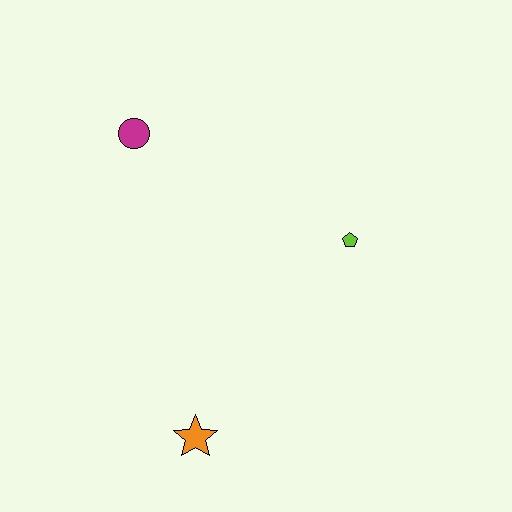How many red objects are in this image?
There are no red objects.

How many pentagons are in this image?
There is 1 pentagon.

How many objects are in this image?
There are 3 objects.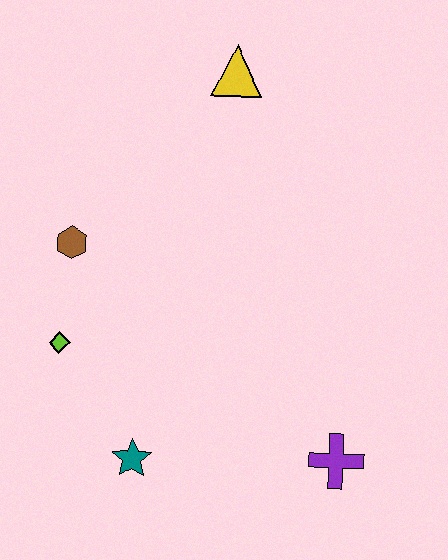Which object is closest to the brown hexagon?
The lime diamond is closest to the brown hexagon.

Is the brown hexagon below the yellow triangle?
Yes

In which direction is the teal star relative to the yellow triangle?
The teal star is below the yellow triangle.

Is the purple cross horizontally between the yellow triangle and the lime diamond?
No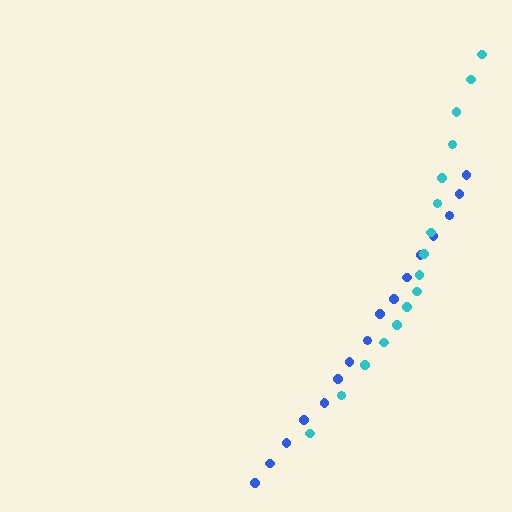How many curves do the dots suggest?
There are 2 distinct paths.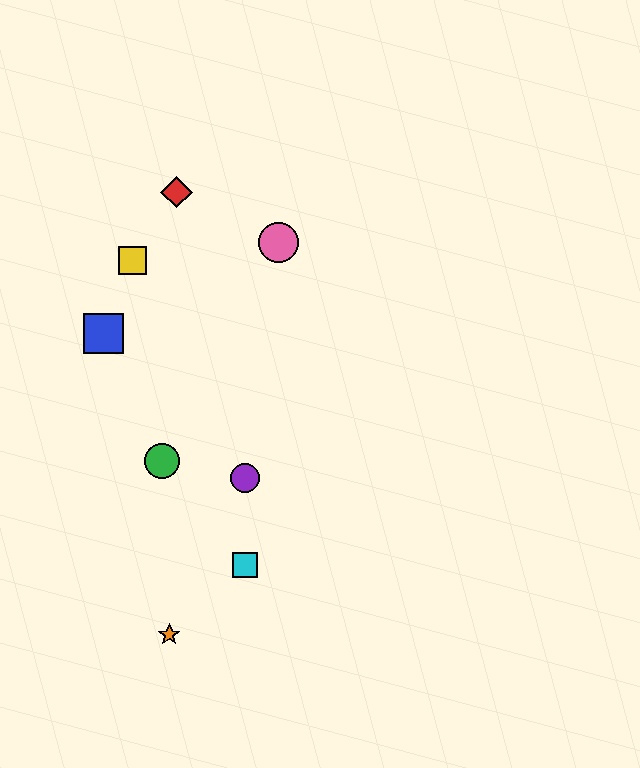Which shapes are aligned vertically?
The purple circle, the cyan square are aligned vertically.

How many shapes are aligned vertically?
2 shapes (the purple circle, the cyan square) are aligned vertically.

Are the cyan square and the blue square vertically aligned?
No, the cyan square is at x≈245 and the blue square is at x≈104.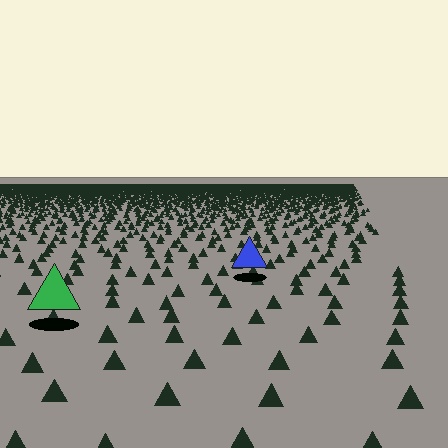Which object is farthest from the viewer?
The blue triangle is farthest from the viewer. It appears smaller and the ground texture around it is denser.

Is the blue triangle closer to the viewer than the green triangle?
No. The green triangle is closer — you can tell from the texture gradient: the ground texture is coarser near it.